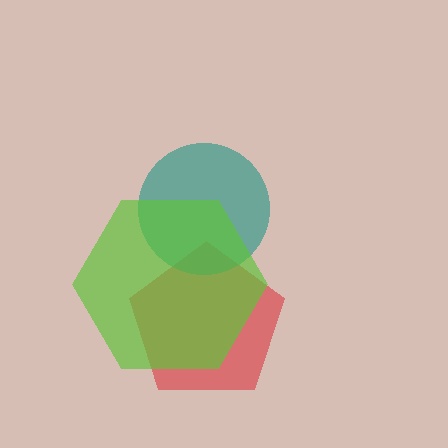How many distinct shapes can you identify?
There are 3 distinct shapes: a red pentagon, a teal circle, a lime hexagon.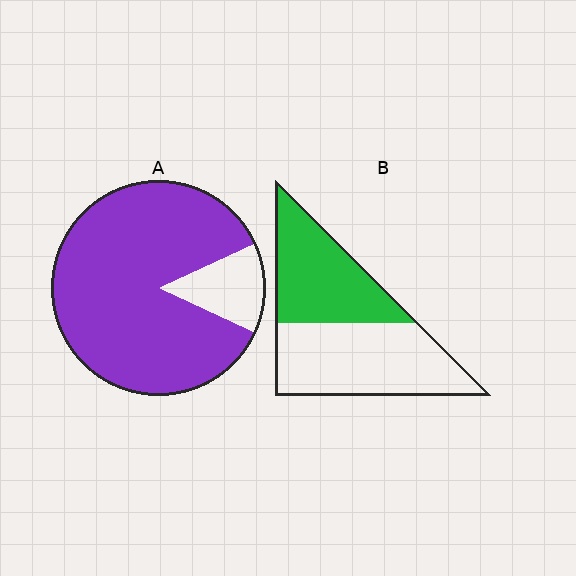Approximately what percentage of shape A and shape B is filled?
A is approximately 85% and B is approximately 45%.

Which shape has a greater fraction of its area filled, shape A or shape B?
Shape A.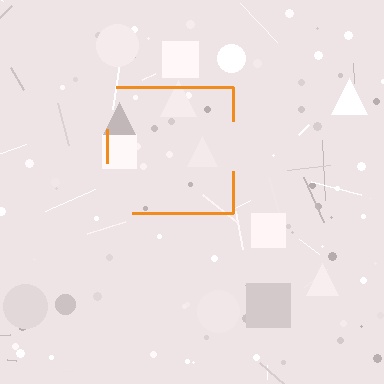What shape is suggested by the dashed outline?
The dashed outline suggests a square.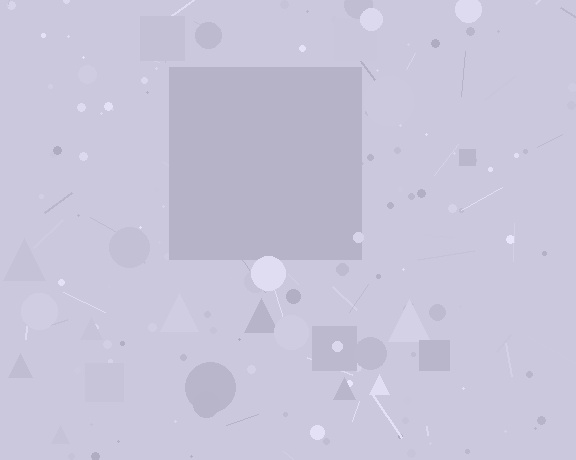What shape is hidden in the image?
A square is hidden in the image.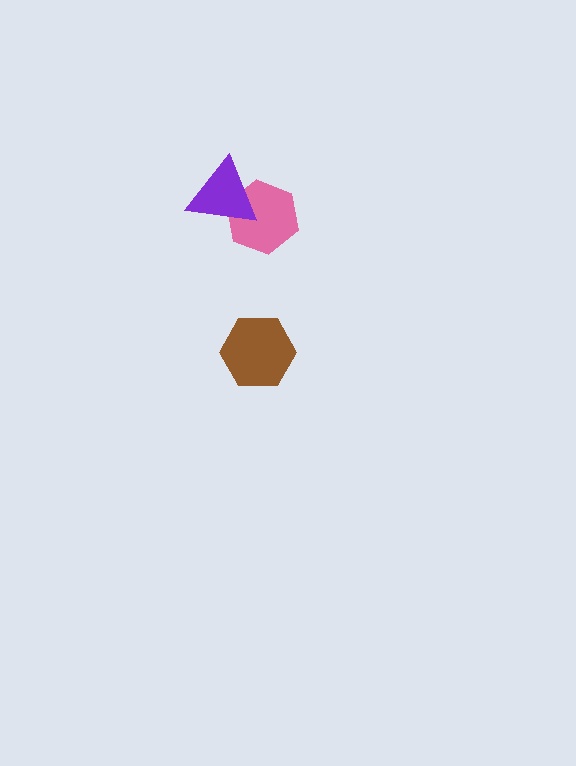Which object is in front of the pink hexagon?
The purple triangle is in front of the pink hexagon.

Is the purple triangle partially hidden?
No, no other shape covers it.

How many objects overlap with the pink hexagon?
1 object overlaps with the pink hexagon.